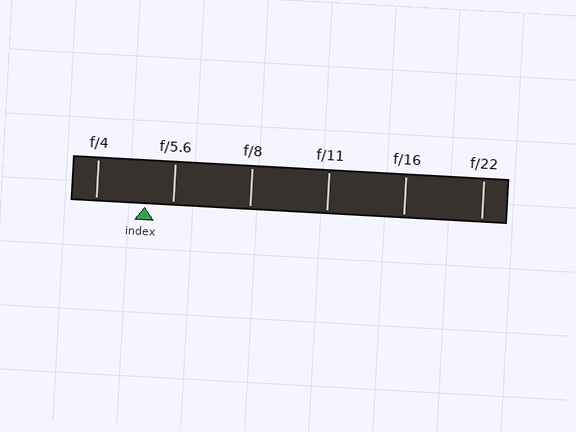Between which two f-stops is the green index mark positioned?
The index mark is between f/4 and f/5.6.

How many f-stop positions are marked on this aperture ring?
There are 6 f-stop positions marked.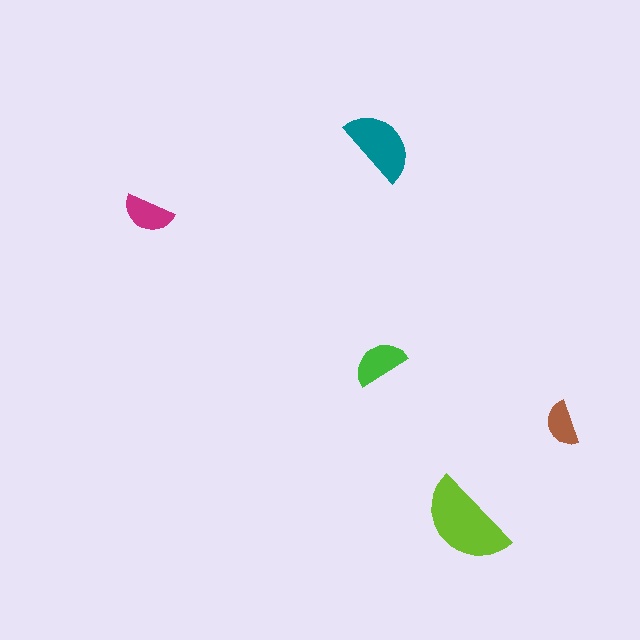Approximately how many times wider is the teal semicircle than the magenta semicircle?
About 1.5 times wider.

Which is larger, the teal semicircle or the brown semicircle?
The teal one.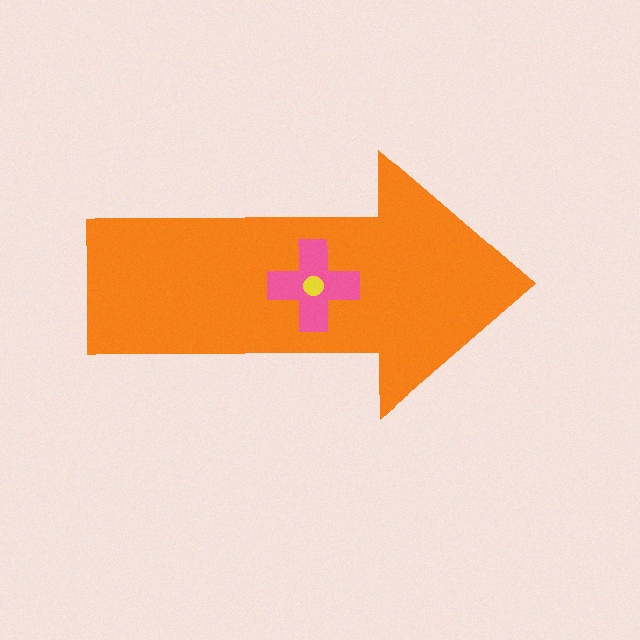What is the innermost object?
The yellow circle.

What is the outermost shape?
The orange arrow.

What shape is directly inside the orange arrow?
The pink cross.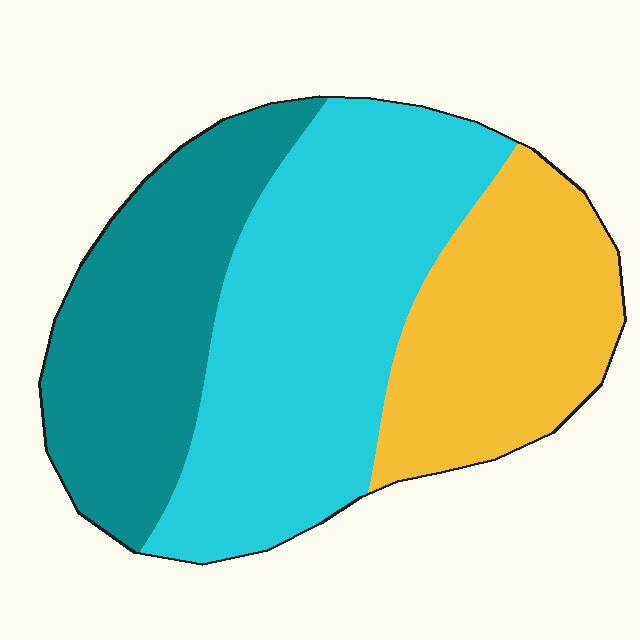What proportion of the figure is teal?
Teal covers about 30% of the figure.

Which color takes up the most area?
Cyan, at roughly 45%.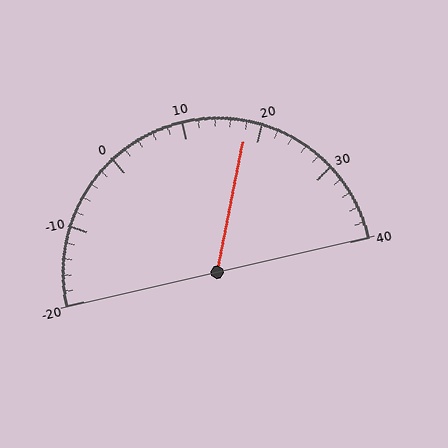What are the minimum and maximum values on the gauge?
The gauge ranges from -20 to 40.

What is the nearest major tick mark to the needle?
The nearest major tick mark is 20.